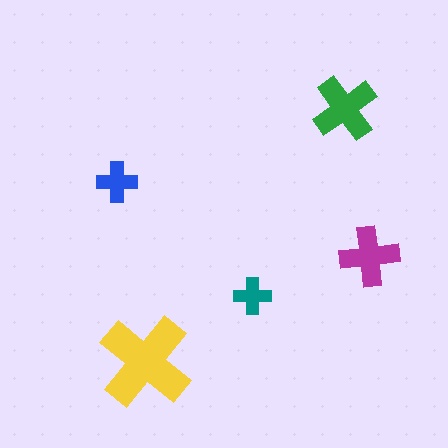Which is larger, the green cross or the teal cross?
The green one.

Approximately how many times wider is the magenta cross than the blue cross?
About 1.5 times wider.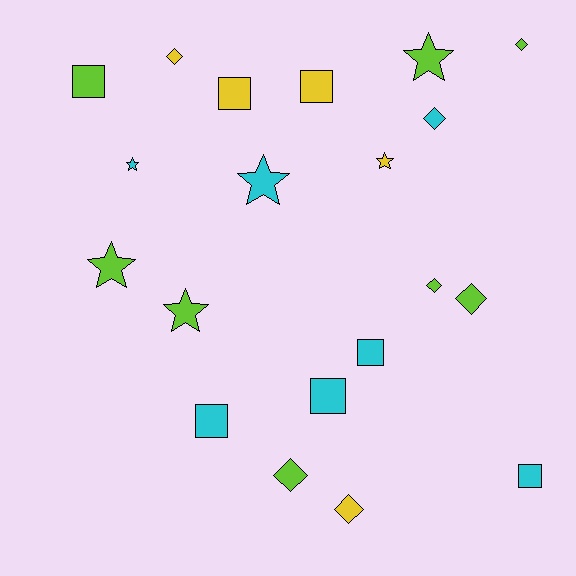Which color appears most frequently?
Lime, with 8 objects.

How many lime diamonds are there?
There are 4 lime diamonds.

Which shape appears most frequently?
Diamond, with 7 objects.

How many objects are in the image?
There are 20 objects.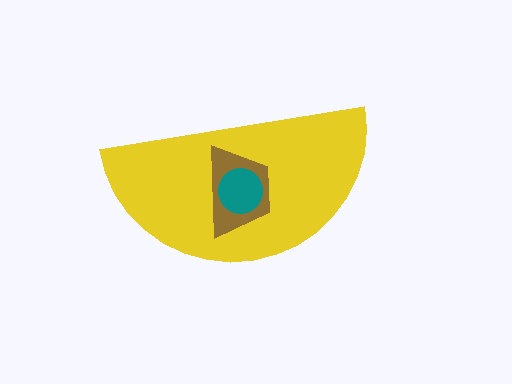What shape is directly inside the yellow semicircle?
The brown trapezoid.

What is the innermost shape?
The teal circle.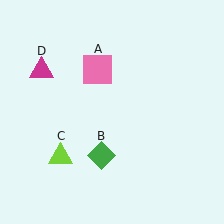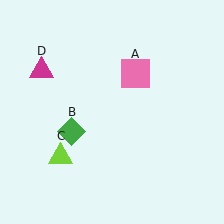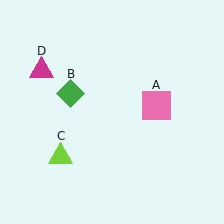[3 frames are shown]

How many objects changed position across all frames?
2 objects changed position: pink square (object A), green diamond (object B).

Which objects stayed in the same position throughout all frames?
Lime triangle (object C) and magenta triangle (object D) remained stationary.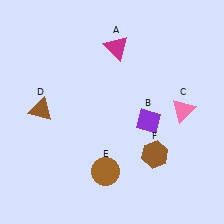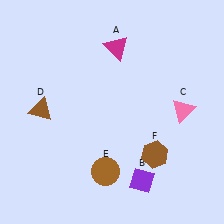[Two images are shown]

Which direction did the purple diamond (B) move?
The purple diamond (B) moved down.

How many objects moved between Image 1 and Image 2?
1 object moved between the two images.